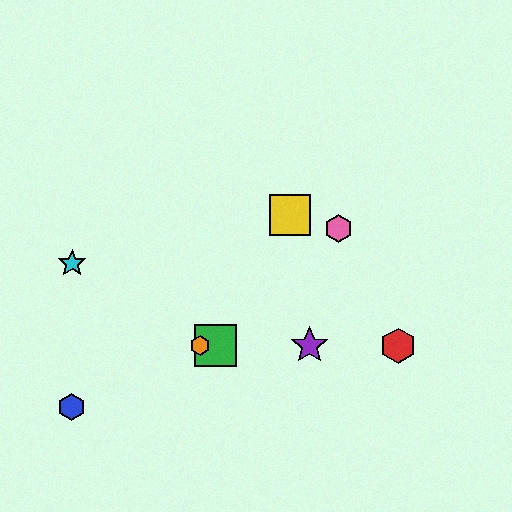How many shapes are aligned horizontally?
4 shapes (the red hexagon, the green square, the purple star, the orange hexagon) are aligned horizontally.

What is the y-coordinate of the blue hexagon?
The blue hexagon is at y≈407.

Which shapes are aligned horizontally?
The red hexagon, the green square, the purple star, the orange hexagon are aligned horizontally.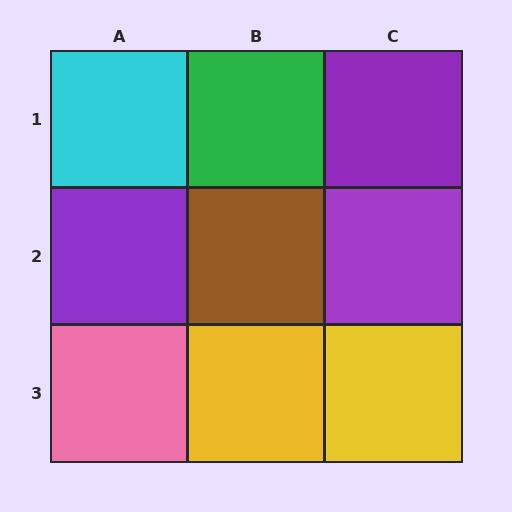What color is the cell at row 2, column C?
Purple.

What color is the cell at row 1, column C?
Purple.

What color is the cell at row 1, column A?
Cyan.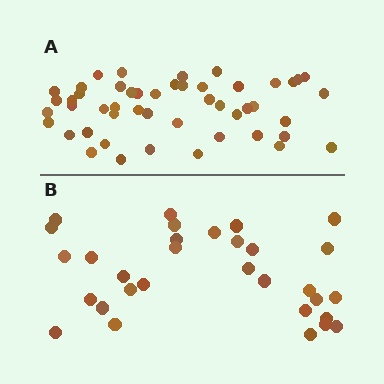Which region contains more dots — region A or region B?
Region A (the top region) has more dots.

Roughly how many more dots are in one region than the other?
Region A has approximately 20 more dots than region B.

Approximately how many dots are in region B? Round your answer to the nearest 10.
About 30 dots. (The exact count is 31, which rounds to 30.)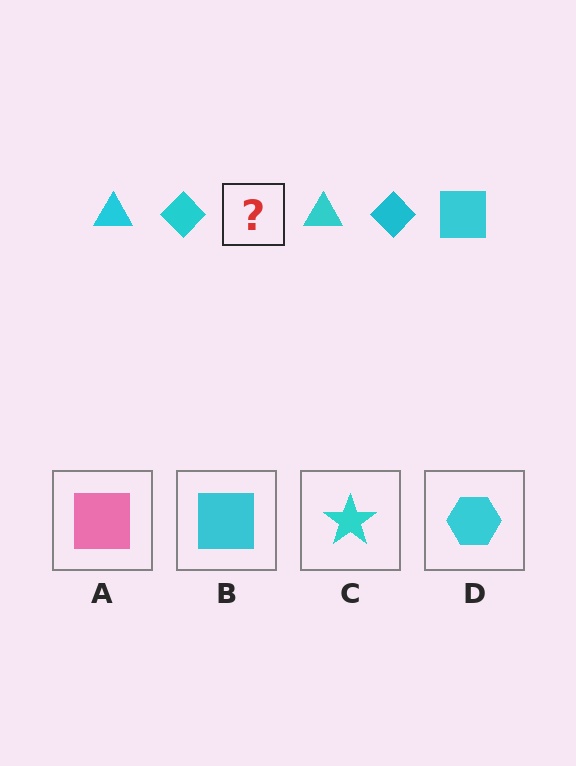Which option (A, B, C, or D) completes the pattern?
B.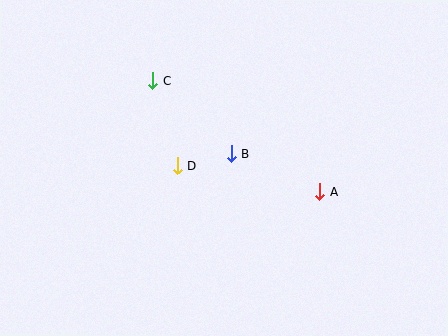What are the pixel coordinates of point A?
Point A is at (320, 192).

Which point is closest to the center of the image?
Point B at (231, 154) is closest to the center.